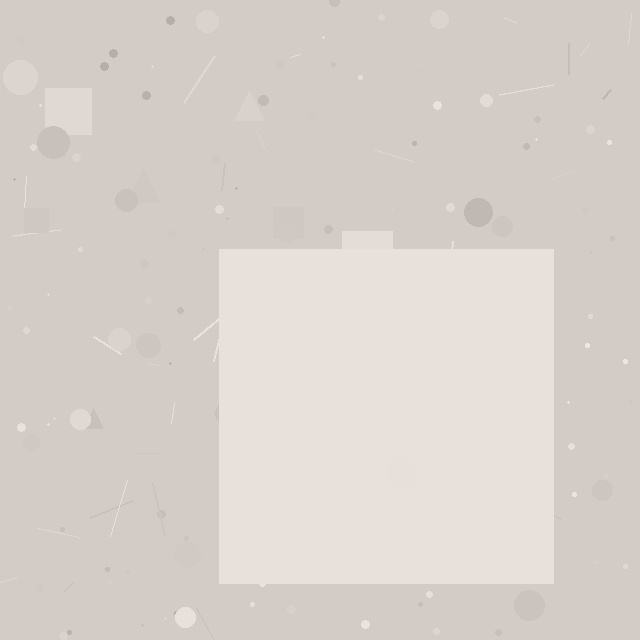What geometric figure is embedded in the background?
A square is embedded in the background.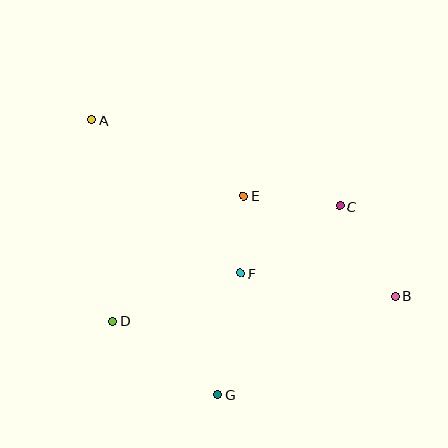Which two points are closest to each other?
Points E and F are closest to each other.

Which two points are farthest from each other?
Points A and B are farthest from each other.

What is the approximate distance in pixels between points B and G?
The distance between B and G is approximately 203 pixels.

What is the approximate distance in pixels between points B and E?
The distance between B and E is approximately 182 pixels.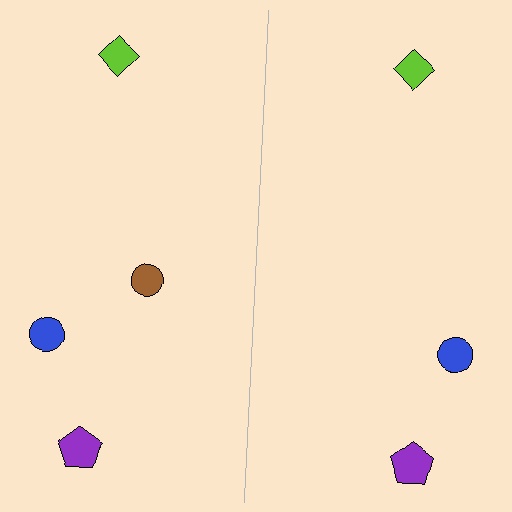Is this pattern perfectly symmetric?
No, the pattern is not perfectly symmetric. A brown circle is missing from the right side.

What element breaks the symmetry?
A brown circle is missing from the right side.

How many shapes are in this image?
There are 7 shapes in this image.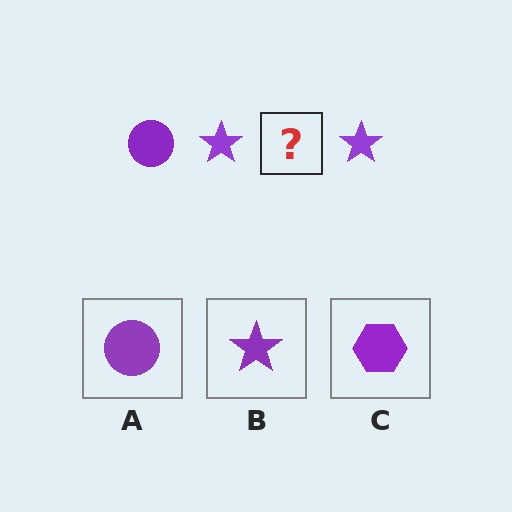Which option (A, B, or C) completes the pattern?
A.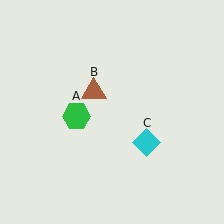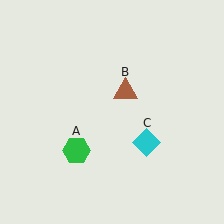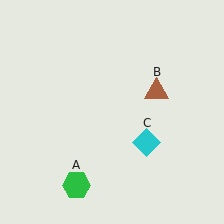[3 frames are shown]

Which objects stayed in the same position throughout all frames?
Cyan diamond (object C) remained stationary.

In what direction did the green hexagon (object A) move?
The green hexagon (object A) moved down.